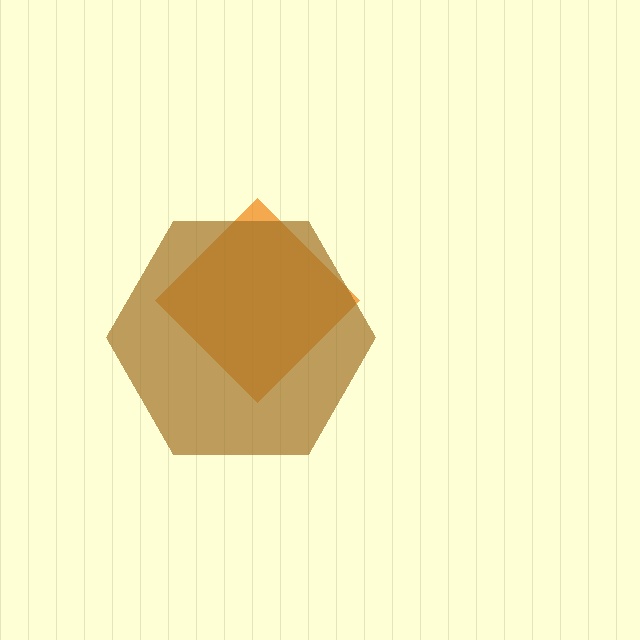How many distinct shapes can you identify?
There are 2 distinct shapes: an orange diamond, a brown hexagon.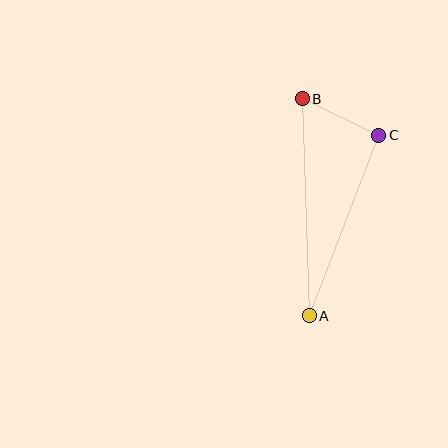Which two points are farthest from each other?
Points A and B are farthest from each other.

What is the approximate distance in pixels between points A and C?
The distance between A and C is approximately 193 pixels.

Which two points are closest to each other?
Points B and C are closest to each other.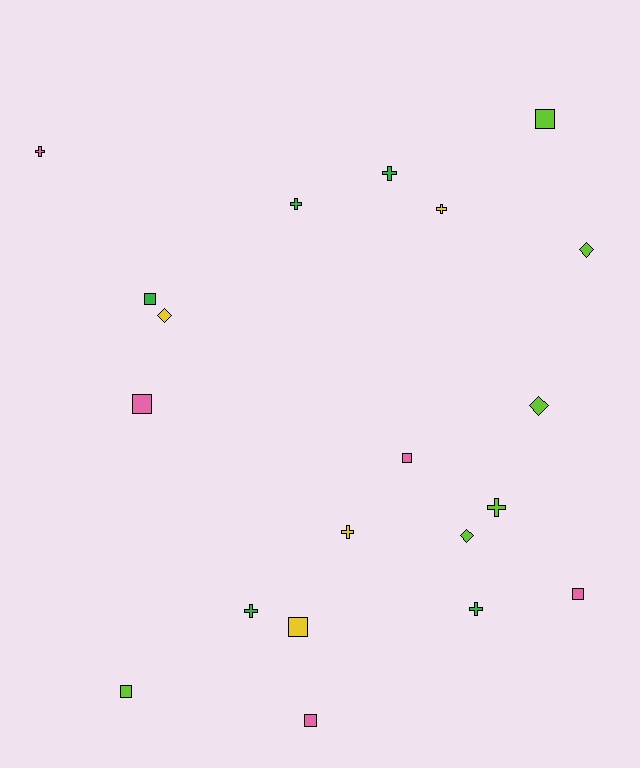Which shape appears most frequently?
Cross, with 8 objects.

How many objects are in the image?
There are 20 objects.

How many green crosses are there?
There are 4 green crosses.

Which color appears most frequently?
Lime, with 6 objects.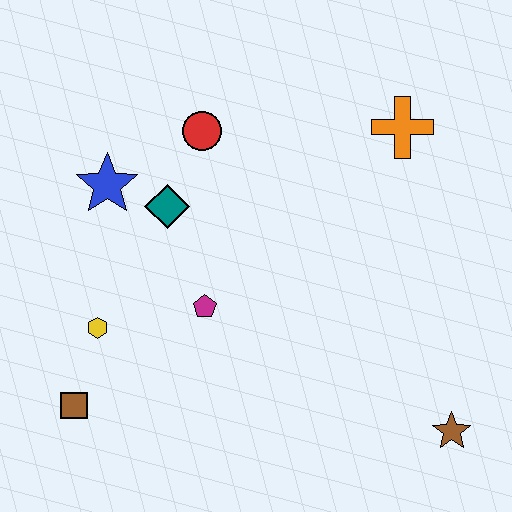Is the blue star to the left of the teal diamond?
Yes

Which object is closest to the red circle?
The teal diamond is closest to the red circle.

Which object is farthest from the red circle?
The brown star is farthest from the red circle.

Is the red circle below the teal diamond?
No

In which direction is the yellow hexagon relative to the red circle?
The yellow hexagon is below the red circle.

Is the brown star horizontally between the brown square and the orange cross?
No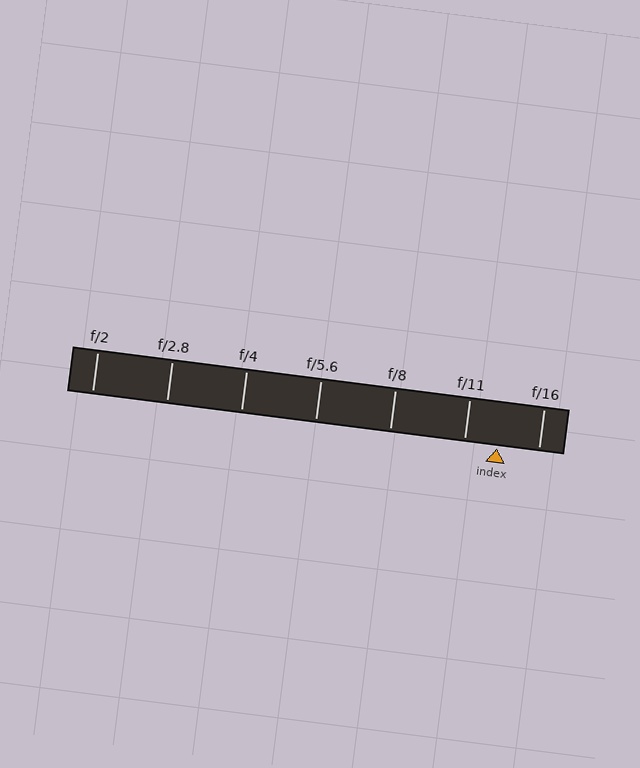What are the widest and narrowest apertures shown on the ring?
The widest aperture shown is f/2 and the narrowest is f/16.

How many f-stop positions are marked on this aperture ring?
There are 7 f-stop positions marked.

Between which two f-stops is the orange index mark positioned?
The index mark is between f/11 and f/16.